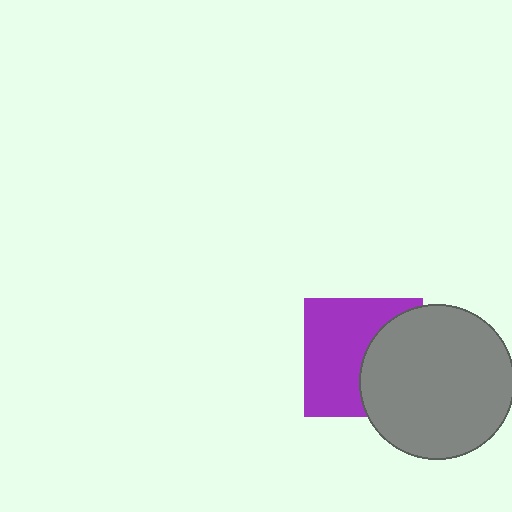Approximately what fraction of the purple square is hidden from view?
Roughly 41% of the purple square is hidden behind the gray circle.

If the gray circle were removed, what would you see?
You would see the complete purple square.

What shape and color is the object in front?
The object in front is a gray circle.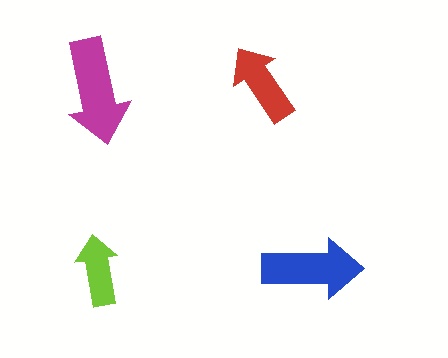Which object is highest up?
The red arrow is topmost.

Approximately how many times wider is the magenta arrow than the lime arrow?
About 1.5 times wider.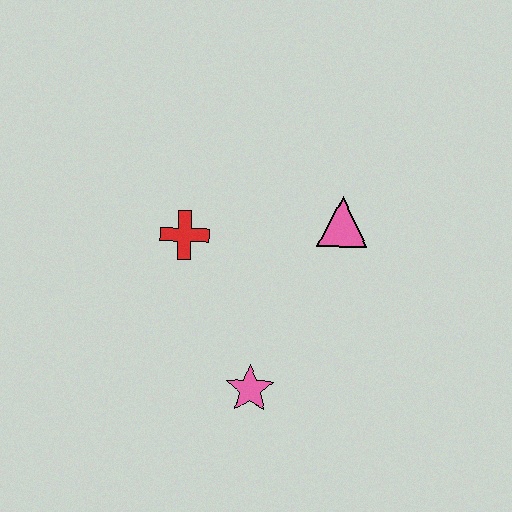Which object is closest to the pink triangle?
The red cross is closest to the pink triangle.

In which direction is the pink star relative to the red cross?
The pink star is below the red cross.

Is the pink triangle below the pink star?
No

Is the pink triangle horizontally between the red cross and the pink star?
No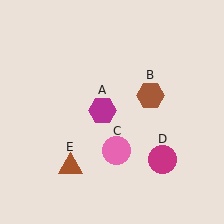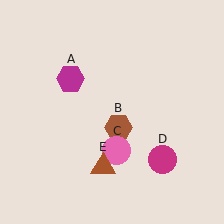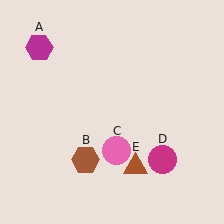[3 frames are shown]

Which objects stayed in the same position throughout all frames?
Pink circle (object C) and magenta circle (object D) remained stationary.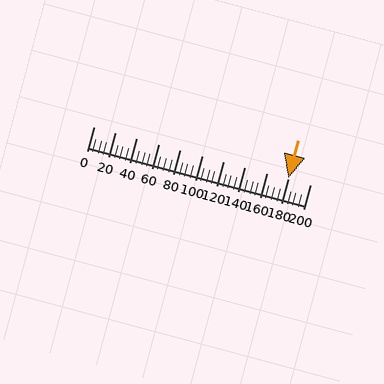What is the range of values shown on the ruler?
The ruler shows values from 0 to 200.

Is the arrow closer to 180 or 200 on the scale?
The arrow is closer to 180.